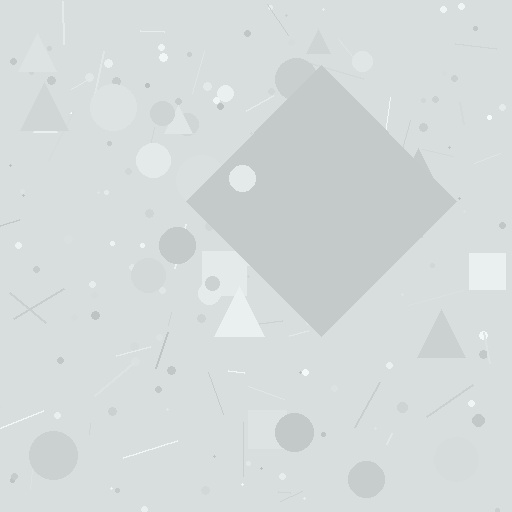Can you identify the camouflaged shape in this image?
The camouflaged shape is a diamond.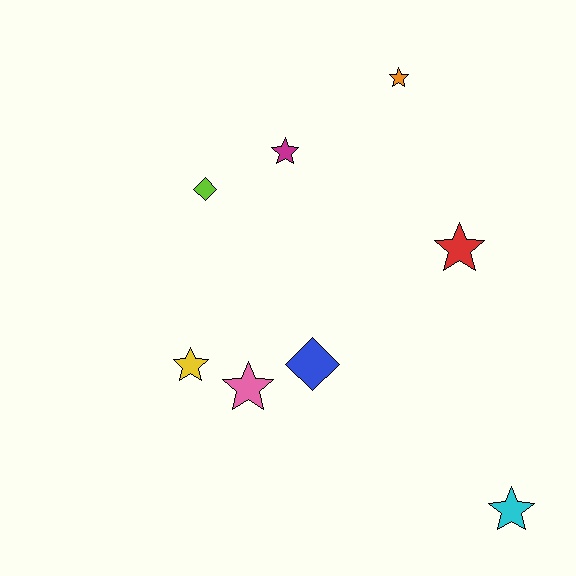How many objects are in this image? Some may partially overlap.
There are 8 objects.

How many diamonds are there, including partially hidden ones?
There are 2 diamonds.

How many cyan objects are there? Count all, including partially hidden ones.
There is 1 cyan object.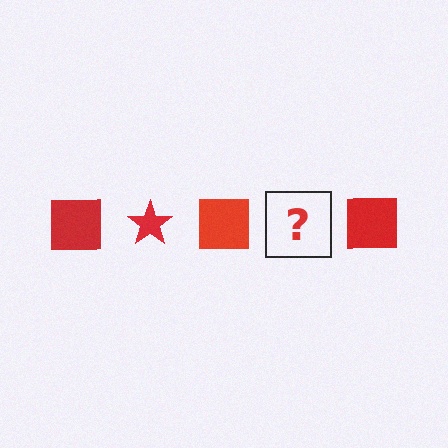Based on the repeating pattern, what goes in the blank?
The blank should be a red star.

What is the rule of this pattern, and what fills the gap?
The rule is that the pattern cycles through square, star shapes in red. The gap should be filled with a red star.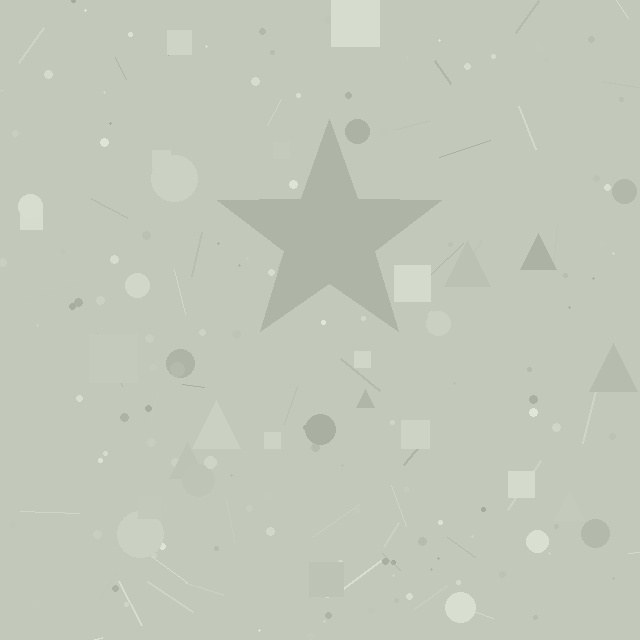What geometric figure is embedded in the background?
A star is embedded in the background.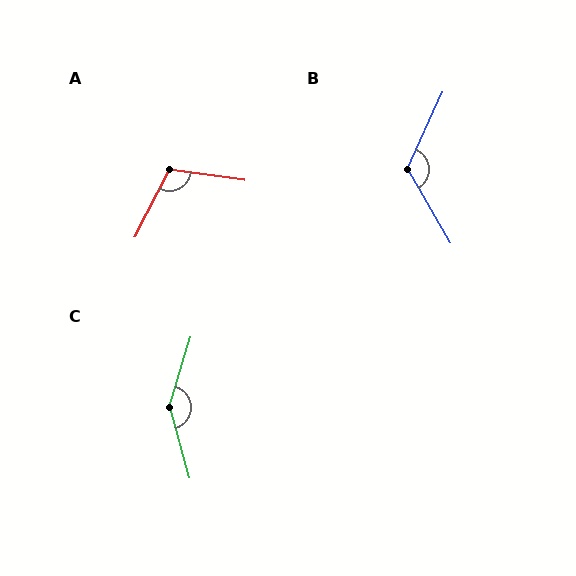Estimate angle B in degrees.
Approximately 125 degrees.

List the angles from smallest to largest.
A (109°), B (125°), C (147°).